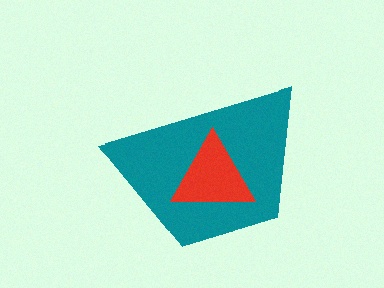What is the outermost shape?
The teal trapezoid.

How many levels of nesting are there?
2.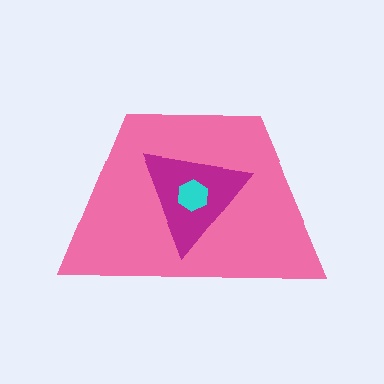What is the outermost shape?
The pink trapezoid.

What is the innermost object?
The cyan hexagon.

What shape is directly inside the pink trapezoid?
The magenta triangle.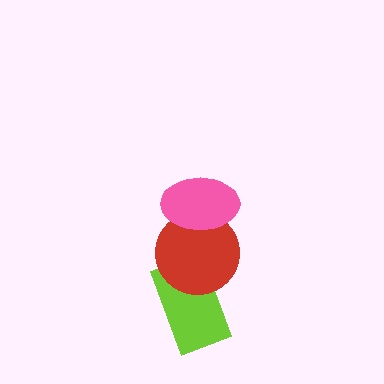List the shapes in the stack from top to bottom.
From top to bottom: the pink ellipse, the red circle, the lime rectangle.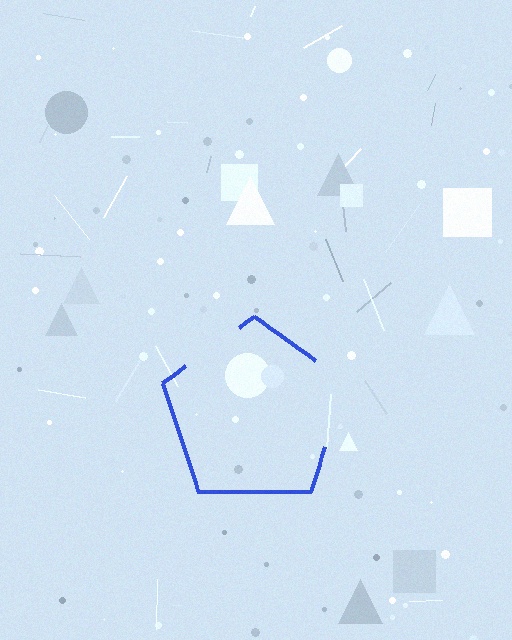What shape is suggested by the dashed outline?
The dashed outline suggests a pentagon.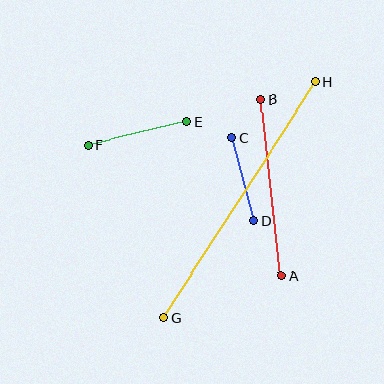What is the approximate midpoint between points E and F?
The midpoint is at approximately (137, 133) pixels.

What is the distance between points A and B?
The distance is approximately 178 pixels.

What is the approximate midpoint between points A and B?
The midpoint is at approximately (271, 188) pixels.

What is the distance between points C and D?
The distance is approximately 86 pixels.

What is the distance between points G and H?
The distance is approximately 280 pixels.